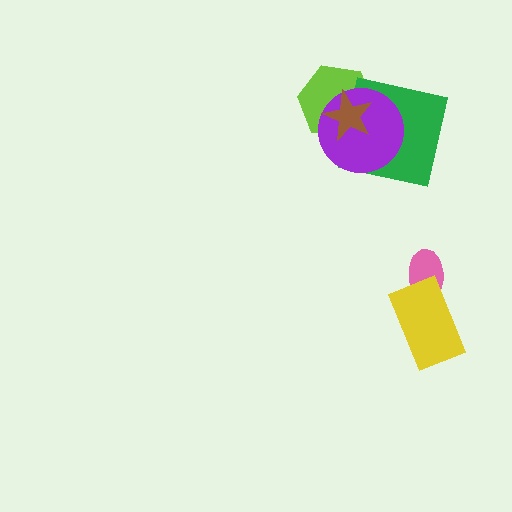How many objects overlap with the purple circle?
3 objects overlap with the purple circle.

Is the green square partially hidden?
Yes, it is partially covered by another shape.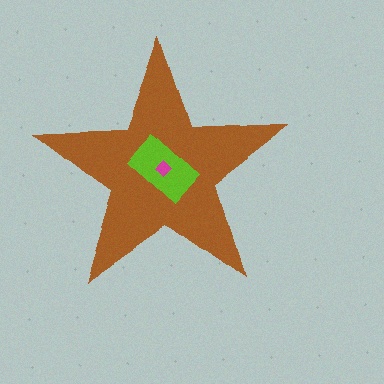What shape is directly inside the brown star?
The lime rectangle.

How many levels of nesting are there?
3.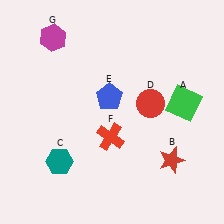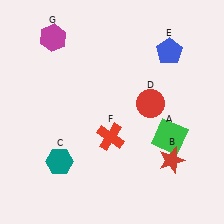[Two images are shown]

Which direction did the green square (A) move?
The green square (A) moved down.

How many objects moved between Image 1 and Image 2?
2 objects moved between the two images.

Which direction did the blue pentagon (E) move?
The blue pentagon (E) moved right.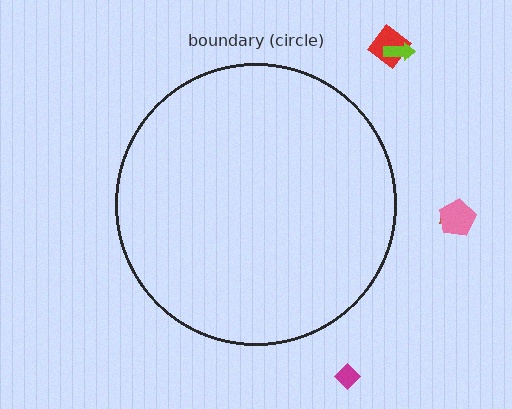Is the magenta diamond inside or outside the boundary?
Outside.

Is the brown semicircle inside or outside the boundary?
Outside.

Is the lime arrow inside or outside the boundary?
Outside.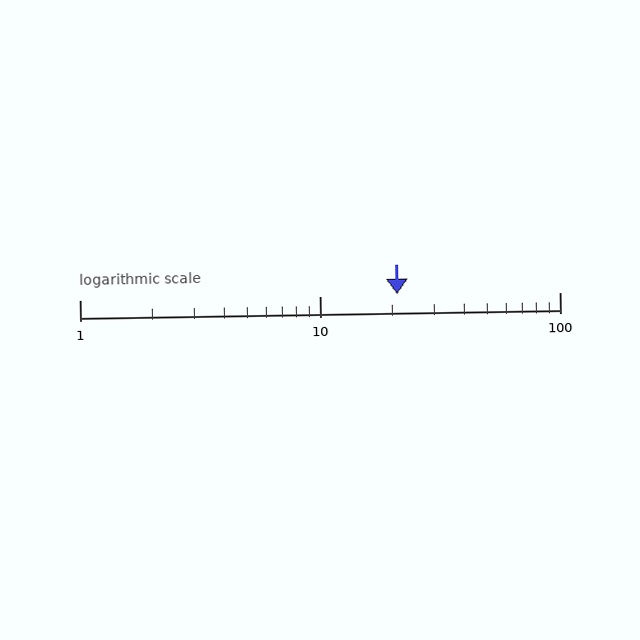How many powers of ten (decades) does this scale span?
The scale spans 2 decades, from 1 to 100.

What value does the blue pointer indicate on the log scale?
The pointer indicates approximately 21.